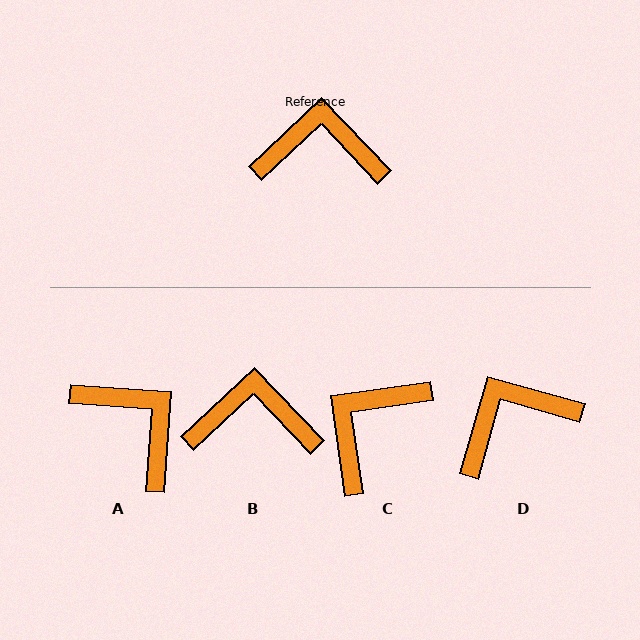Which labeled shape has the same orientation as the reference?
B.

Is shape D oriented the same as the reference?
No, it is off by about 31 degrees.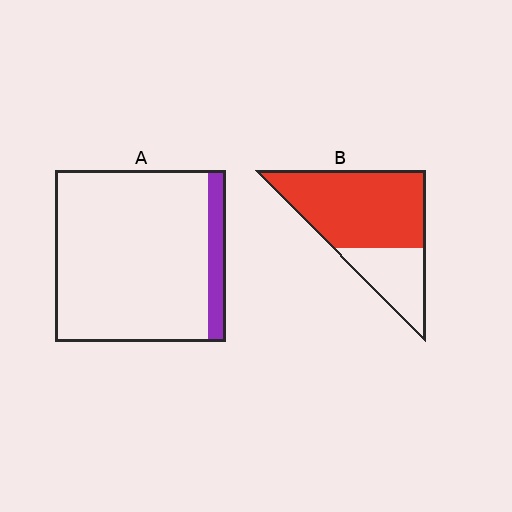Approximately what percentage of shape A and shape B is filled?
A is approximately 10% and B is approximately 70%.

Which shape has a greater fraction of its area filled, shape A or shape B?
Shape B.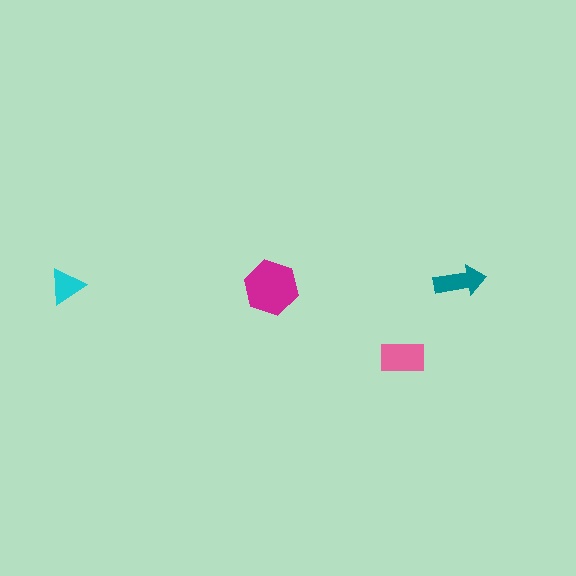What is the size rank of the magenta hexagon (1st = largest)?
1st.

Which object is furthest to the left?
The cyan triangle is leftmost.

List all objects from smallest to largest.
The cyan triangle, the teal arrow, the pink rectangle, the magenta hexagon.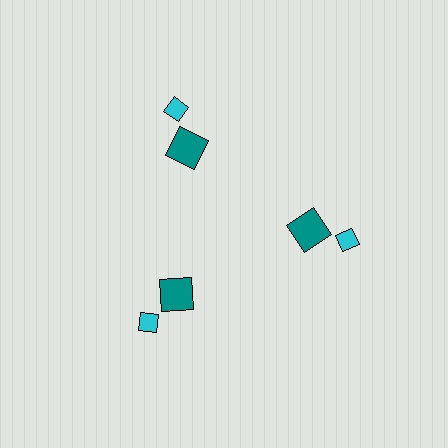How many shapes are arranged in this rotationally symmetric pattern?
There are 6 shapes, arranged in 3 groups of 2.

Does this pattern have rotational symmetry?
Yes, this pattern has 3-fold rotational symmetry. It looks the same after rotating 120 degrees around the center.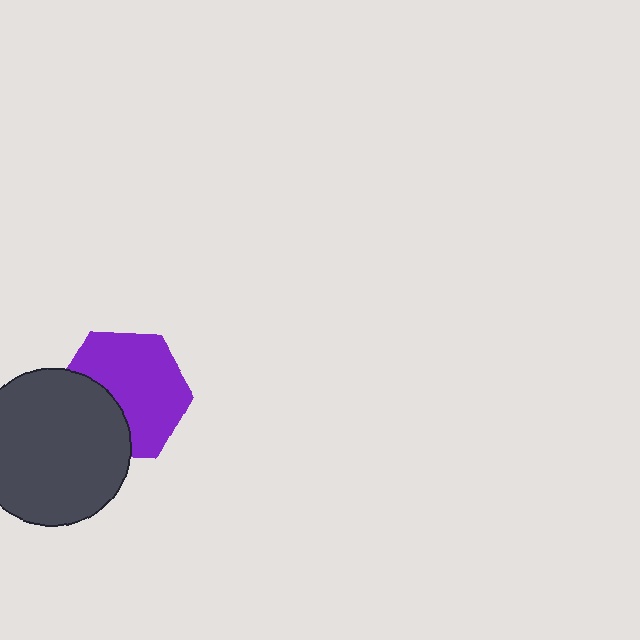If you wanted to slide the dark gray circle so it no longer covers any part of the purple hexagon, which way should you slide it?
Slide it toward the lower-left — that is the most direct way to separate the two shapes.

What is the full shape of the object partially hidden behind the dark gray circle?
The partially hidden object is a purple hexagon.